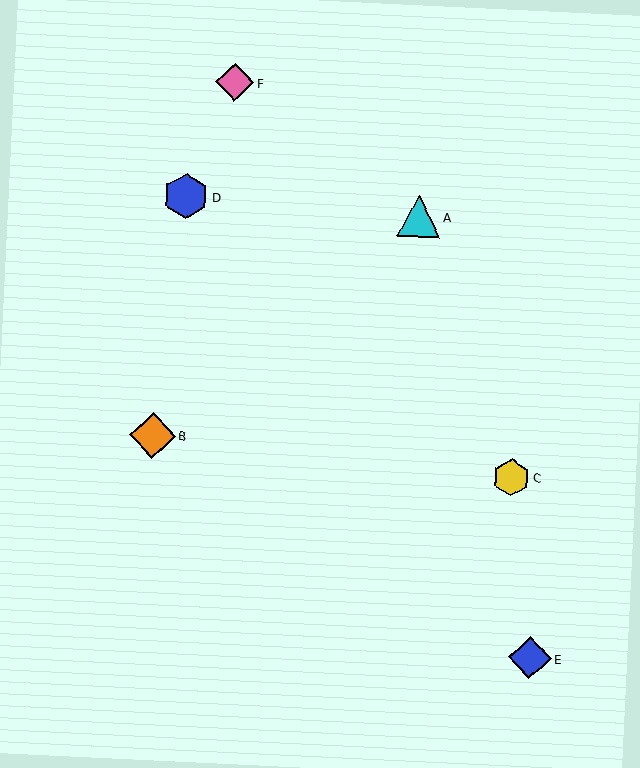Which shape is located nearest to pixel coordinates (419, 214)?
The cyan triangle (labeled A) at (419, 216) is nearest to that location.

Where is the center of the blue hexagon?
The center of the blue hexagon is at (186, 196).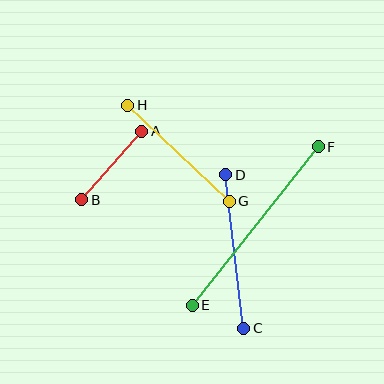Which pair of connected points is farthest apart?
Points E and F are farthest apart.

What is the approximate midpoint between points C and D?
The midpoint is at approximately (235, 251) pixels.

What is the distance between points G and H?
The distance is approximately 140 pixels.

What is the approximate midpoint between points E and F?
The midpoint is at approximately (255, 226) pixels.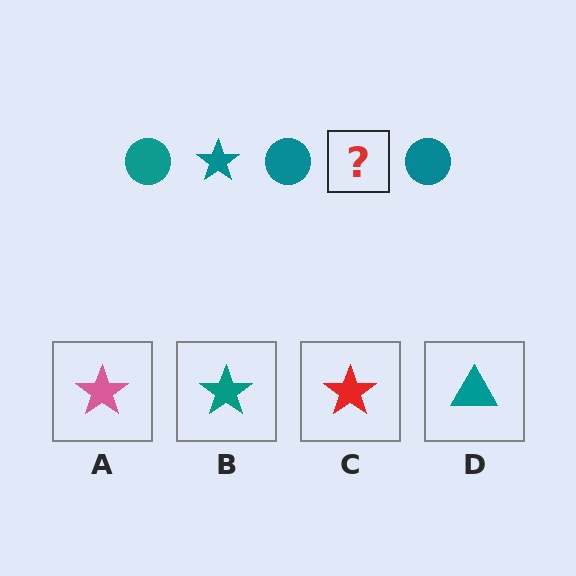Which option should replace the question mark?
Option B.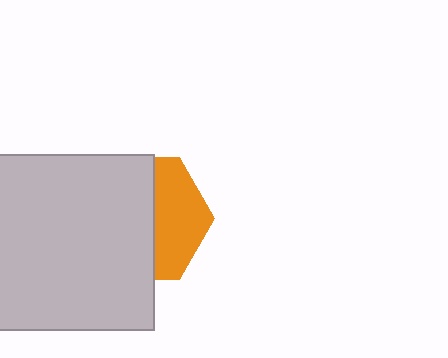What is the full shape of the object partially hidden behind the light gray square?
The partially hidden object is an orange hexagon.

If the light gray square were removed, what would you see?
You would see the complete orange hexagon.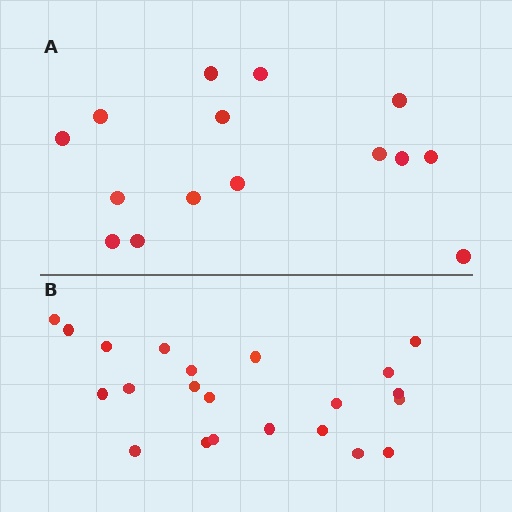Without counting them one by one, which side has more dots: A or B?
Region B (the bottom region) has more dots.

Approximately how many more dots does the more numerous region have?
Region B has roughly 8 or so more dots than region A.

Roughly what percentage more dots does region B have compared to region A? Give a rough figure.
About 45% more.